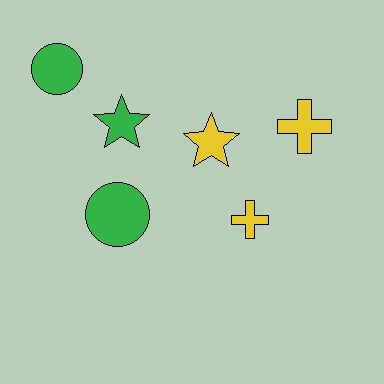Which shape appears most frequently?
Cross, with 2 objects.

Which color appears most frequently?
Green, with 3 objects.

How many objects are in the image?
There are 6 objects.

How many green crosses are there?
There are no green crosses.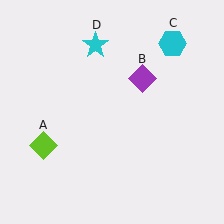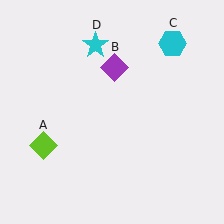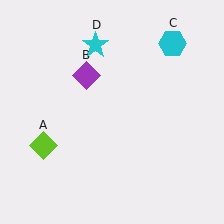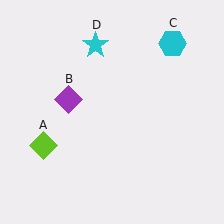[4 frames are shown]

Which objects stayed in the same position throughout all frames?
Lime diamond (object A) and cyan hexagon (object C) and cyan star (object D) remained stationary.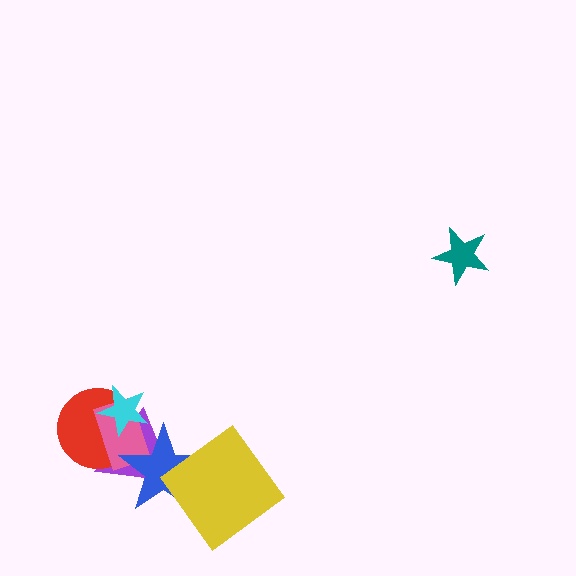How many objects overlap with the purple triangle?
4 objects overlap with the purple triangle.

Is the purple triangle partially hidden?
Yes, it is partially covered by another shape.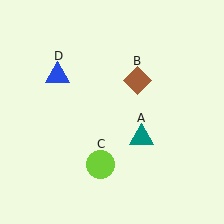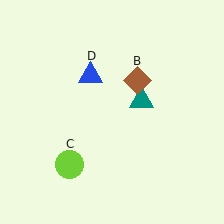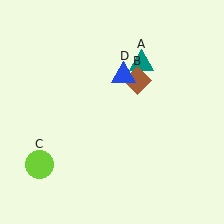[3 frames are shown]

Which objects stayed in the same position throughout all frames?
Brown diamond (object B) remained stationary.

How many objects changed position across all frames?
3 objects changed position: teal triangle (object A), lime circle (object C), blue triangle (object D).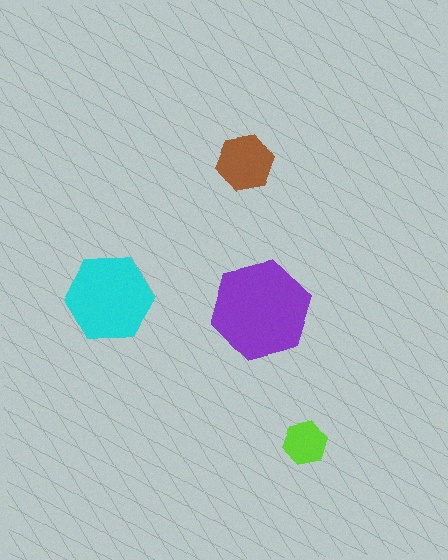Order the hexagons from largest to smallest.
the purple one, the cyan one, the brown one, the lime one.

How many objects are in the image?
There are 4 objects in the image.